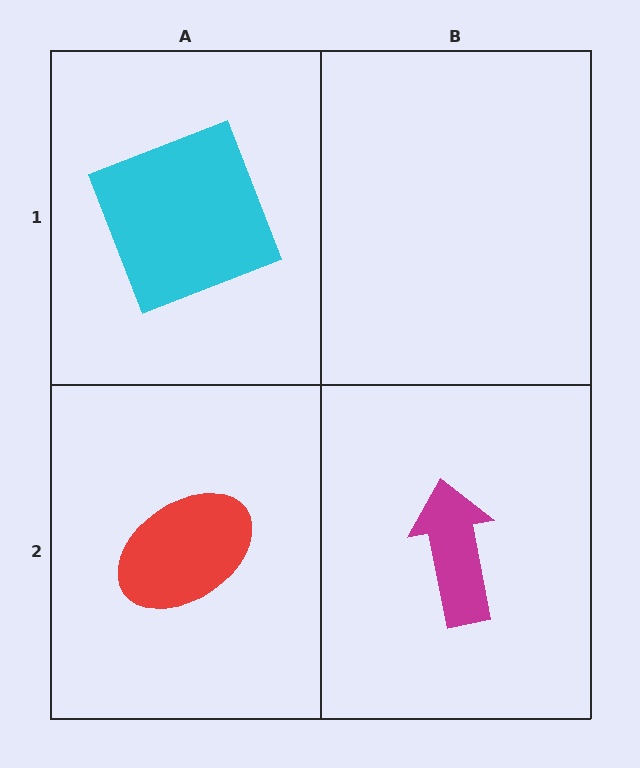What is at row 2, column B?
A magenta arrow.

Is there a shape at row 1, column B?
No, that cell is empty.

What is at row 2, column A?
A red ellipse.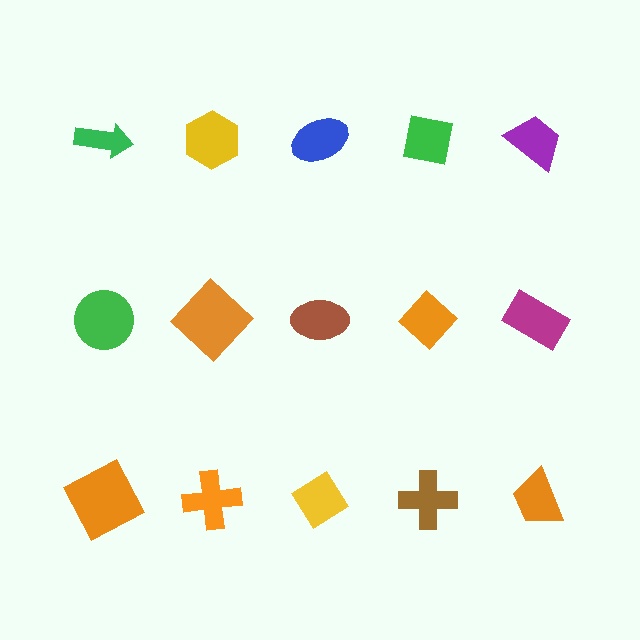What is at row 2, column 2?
An orange diamond.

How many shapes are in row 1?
5 shapes.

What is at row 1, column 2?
A yellow hexagon.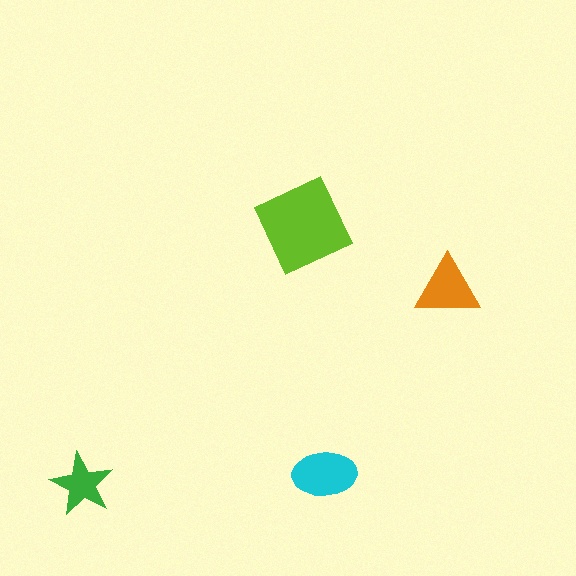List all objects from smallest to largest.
The green star, the orange triangle, the cyan ellipse, the lime diamond.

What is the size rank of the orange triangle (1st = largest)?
3rd.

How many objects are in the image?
There are 4 objects in the image.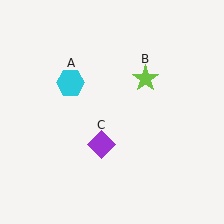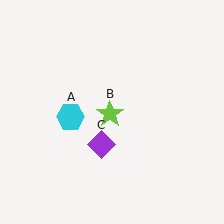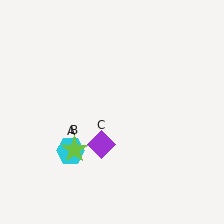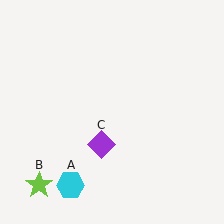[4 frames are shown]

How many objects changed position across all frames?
2 objects changed position: cyan hexagon (object A), lime star (object B).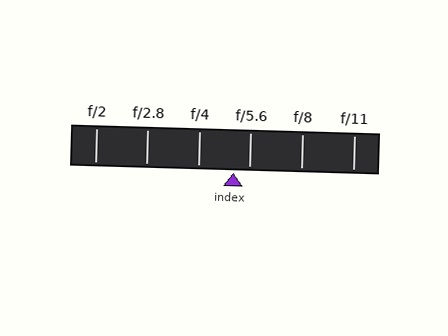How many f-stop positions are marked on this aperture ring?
There are 6 f-stop positions marked.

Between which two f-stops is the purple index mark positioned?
The index mark is between f/4 and f/5.6.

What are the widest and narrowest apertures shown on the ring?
The widest aperture shown is f/2 and the narrowest is f/11.